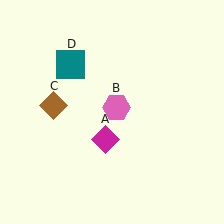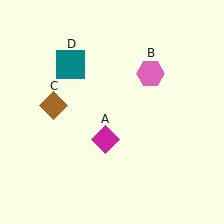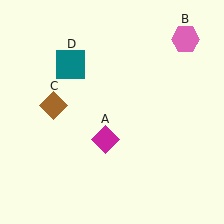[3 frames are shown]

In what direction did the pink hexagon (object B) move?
The pink hexagon (object B) moved up and to the right.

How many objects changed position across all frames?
1 object changed position: pink hexagon (object B).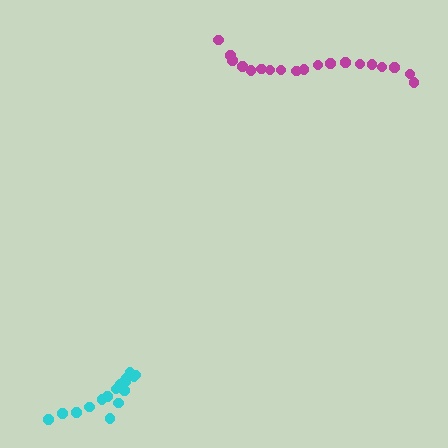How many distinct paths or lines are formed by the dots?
There are 2 distinct paths.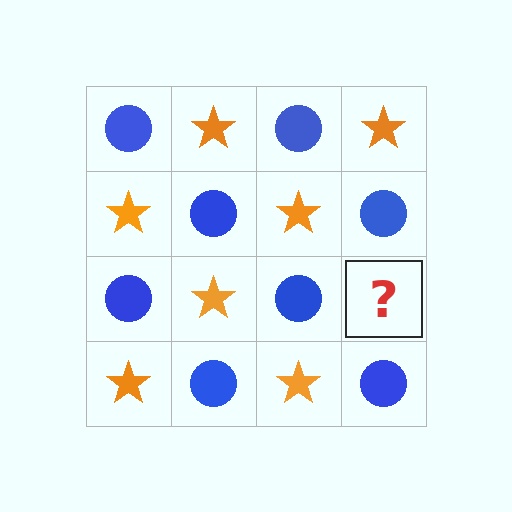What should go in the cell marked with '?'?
The missing cell should contain an orange star.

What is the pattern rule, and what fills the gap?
The rule is that it alternates blue circle and orange star in a checkerboard pattern. The gap should be filled with an orange star.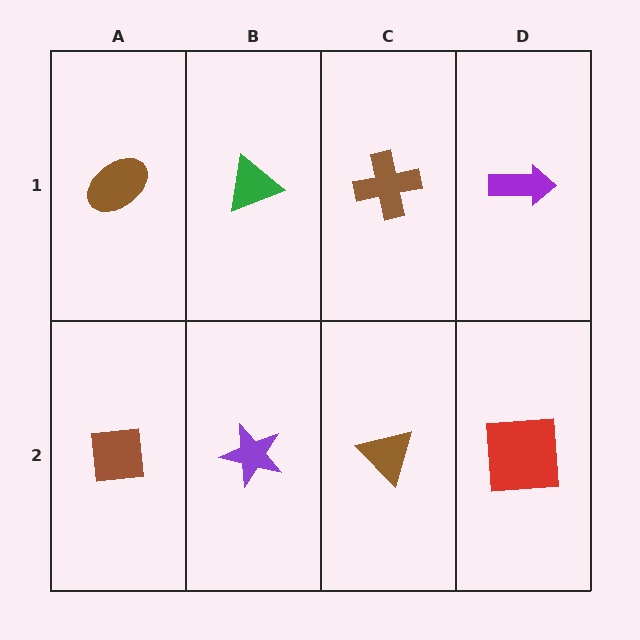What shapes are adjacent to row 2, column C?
A brown cross (row 1, column C), a purple star (row 2, column B), a red square (row 2, column D).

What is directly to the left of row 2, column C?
A purple star.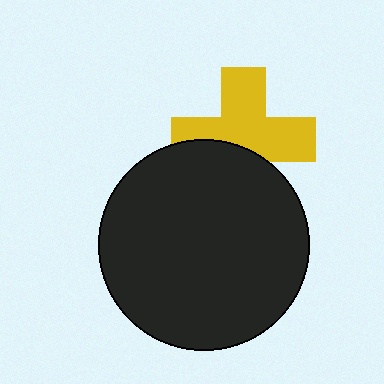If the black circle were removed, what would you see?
You would see the complete yellow cross.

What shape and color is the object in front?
The object in front is a black circle.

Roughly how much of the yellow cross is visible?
About half of it is visible (roughly 64%).